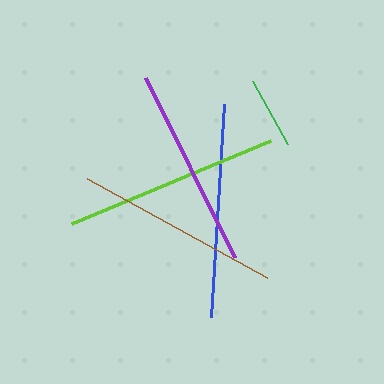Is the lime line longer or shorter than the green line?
The lime line is longer than the green line.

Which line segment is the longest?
The lime line is the longest at approximately 216 pixels.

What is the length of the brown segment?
The brown segment is approximately 205 pixels long.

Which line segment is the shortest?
The green line is the shortest at approximately 73 pixels.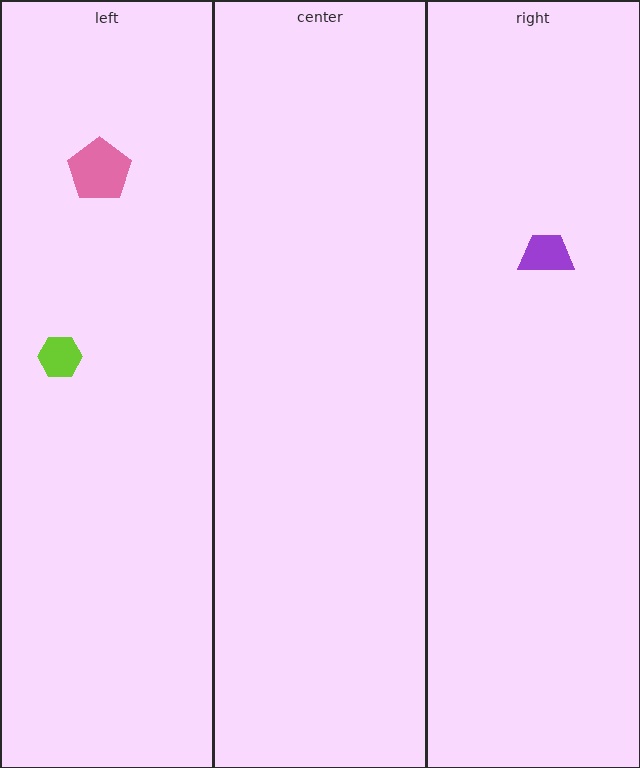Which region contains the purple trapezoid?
The right region.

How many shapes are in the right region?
1.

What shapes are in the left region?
The pink pentagon, the lime hexagon.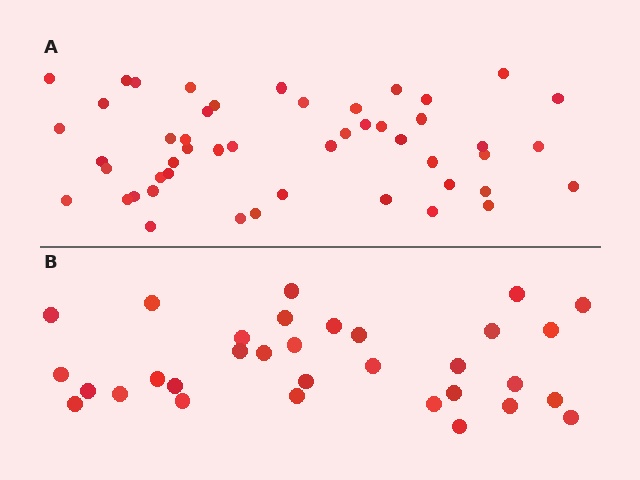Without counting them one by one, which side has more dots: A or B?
Region A (the top region) has more dots.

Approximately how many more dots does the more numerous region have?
Region A has approximately 15 more dots than region B.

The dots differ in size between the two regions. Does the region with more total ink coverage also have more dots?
No. Region B has more total ink coverage because its dots are larger, but region A actually contains more individual dots. Total area can be misleading — the number of items is what matters here.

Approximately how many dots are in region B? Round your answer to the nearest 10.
About 30 dots. (The exact count is 32, which rounds to 30.)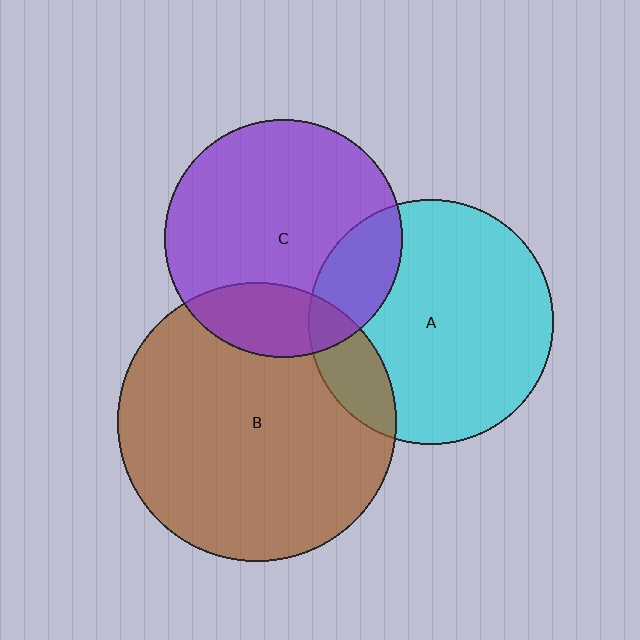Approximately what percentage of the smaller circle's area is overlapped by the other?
Approximately 20%.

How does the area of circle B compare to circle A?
Approximately 1.3 times.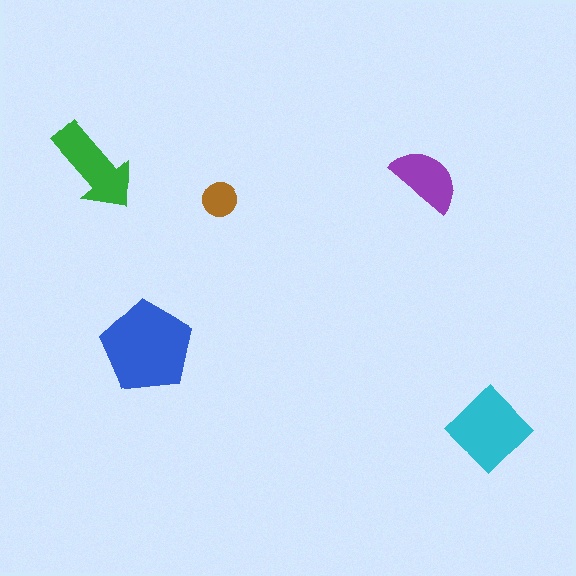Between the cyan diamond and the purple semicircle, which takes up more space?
The cyan diamond.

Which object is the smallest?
The brown circle.